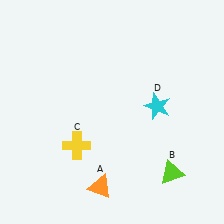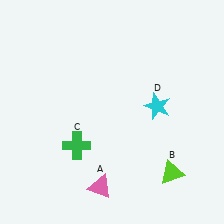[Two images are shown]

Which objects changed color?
A changed from orange to pink. C changed from yellow to green.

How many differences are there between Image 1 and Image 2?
There are 2 differences between the two images.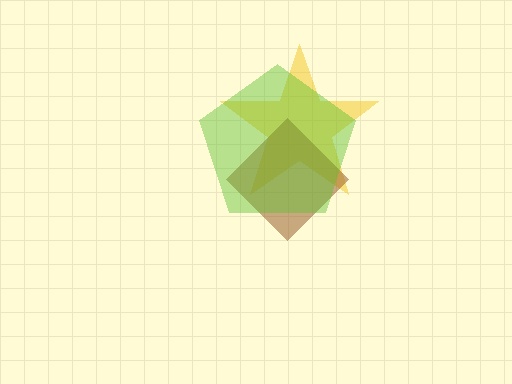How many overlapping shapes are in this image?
There are 3 overlapping shapes in the image.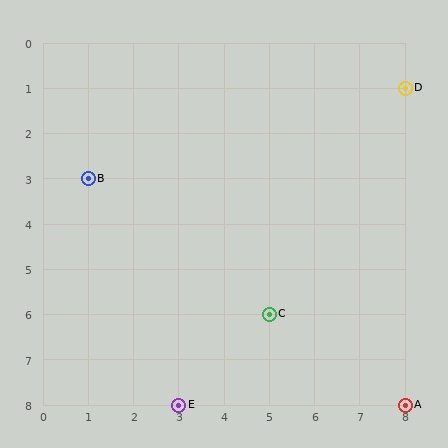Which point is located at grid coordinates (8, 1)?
Point D is at (8, 1).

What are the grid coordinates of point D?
Point D is at grid coordinates (8, 1).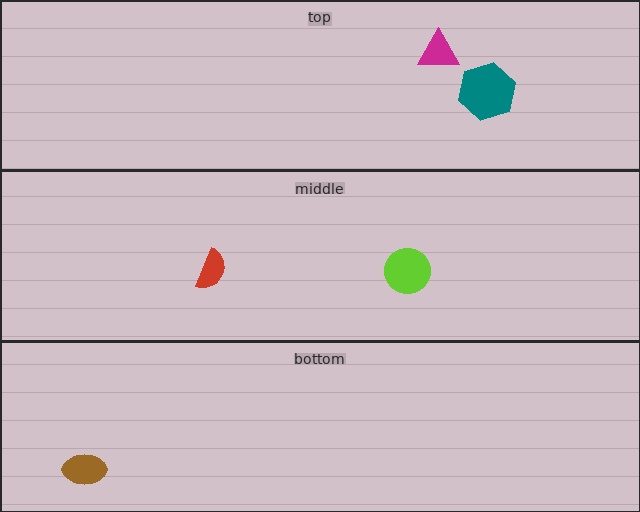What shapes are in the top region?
The magenta triangle, the teal hexagon.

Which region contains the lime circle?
The middle region.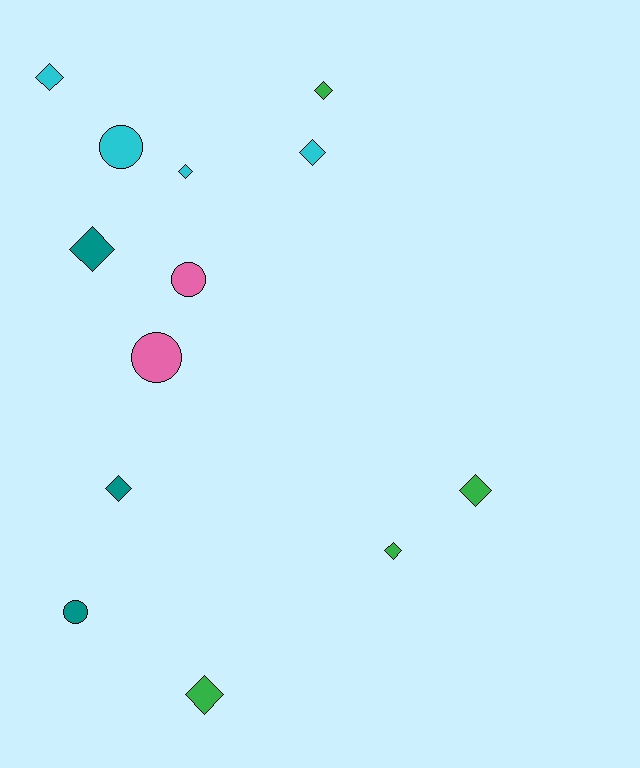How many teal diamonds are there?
There are 2 teal diamonds.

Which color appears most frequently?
Green, with 4 objects.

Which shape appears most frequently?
Diamond, with 9 objects.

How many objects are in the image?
There are 13 objects.